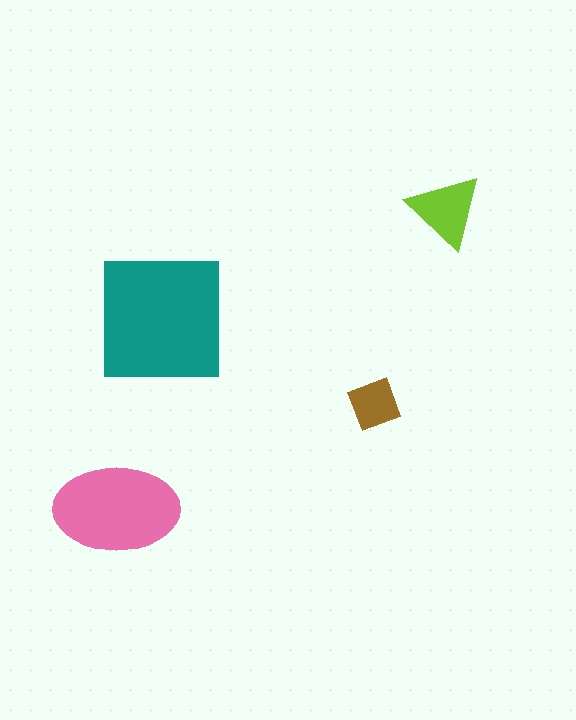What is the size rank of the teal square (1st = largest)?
1st.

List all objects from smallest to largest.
The brown diamond, the lime triangle, the pink ellipse, the teal square.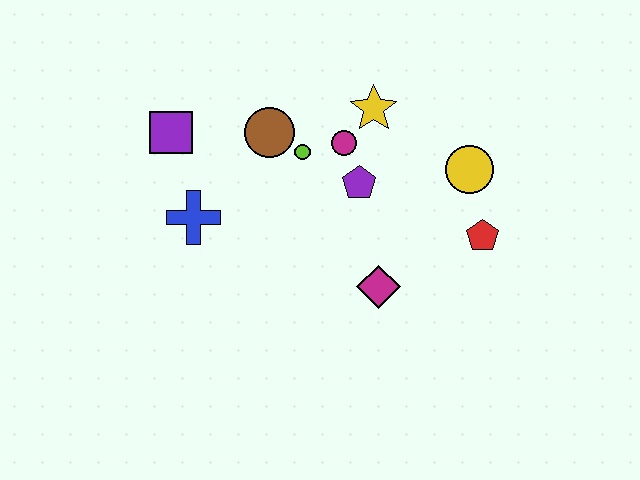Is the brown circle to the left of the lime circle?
Yes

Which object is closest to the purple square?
The blue cross is closest to the purple square.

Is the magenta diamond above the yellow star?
No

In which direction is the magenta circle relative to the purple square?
The magenta circle is to the right of the purple square.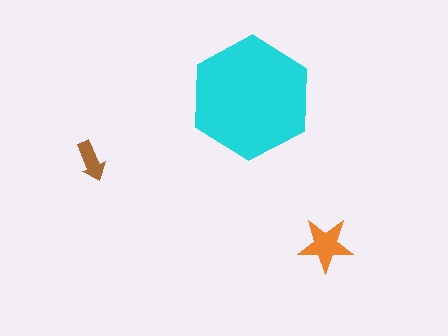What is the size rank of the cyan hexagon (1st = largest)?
1st.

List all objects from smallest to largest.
The brown arrow, the orange star, the cyan hexagon.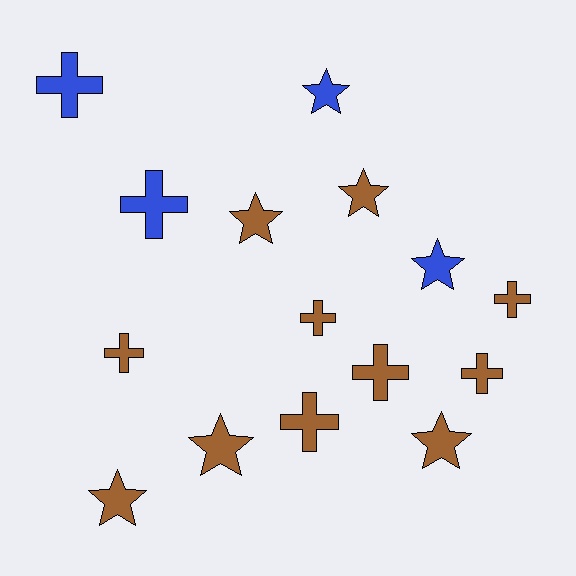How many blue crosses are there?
There are 2 blue crosses.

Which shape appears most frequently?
Cross, with 8 objects.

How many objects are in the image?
There are 15 objects.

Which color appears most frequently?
Brown, with 11 objects.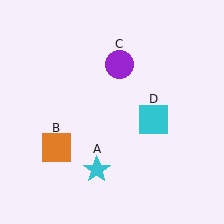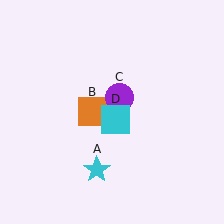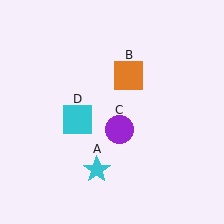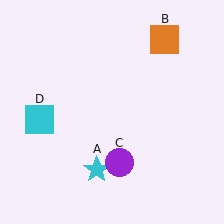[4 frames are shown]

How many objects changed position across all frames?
3 objects changed position: orange square (object B), purple circle (object C), cyan square (object D).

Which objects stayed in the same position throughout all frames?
Cyan star (object A) remained stationary.